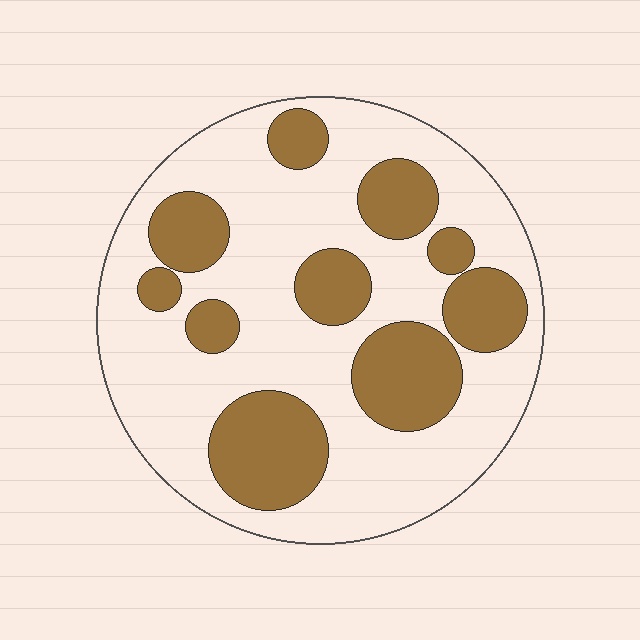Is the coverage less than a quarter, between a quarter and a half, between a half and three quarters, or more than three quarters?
Between a quarter and a half.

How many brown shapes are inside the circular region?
10.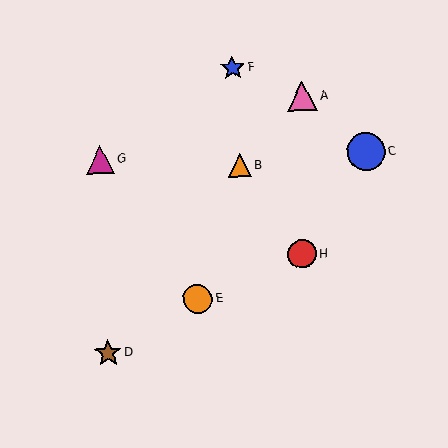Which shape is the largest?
The blue circle (labeled C) is the largest.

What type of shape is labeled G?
Shape G is a magenta triangle.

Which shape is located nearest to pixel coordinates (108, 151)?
The magenta triangle (labeled G) at (100, 160) is nearest to that location.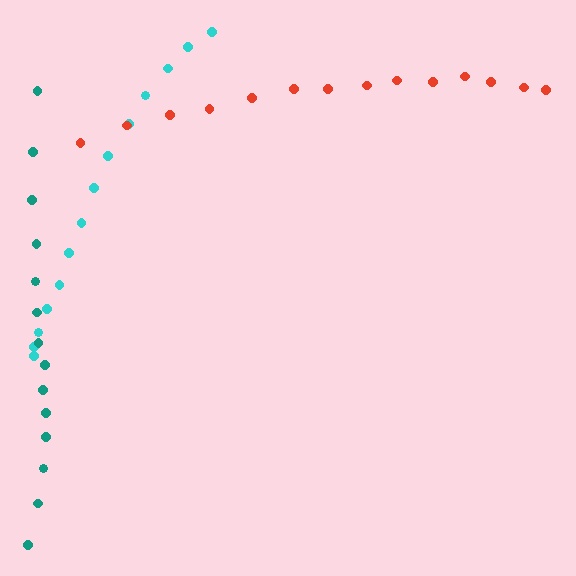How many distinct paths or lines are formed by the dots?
There are 3 distinct paths.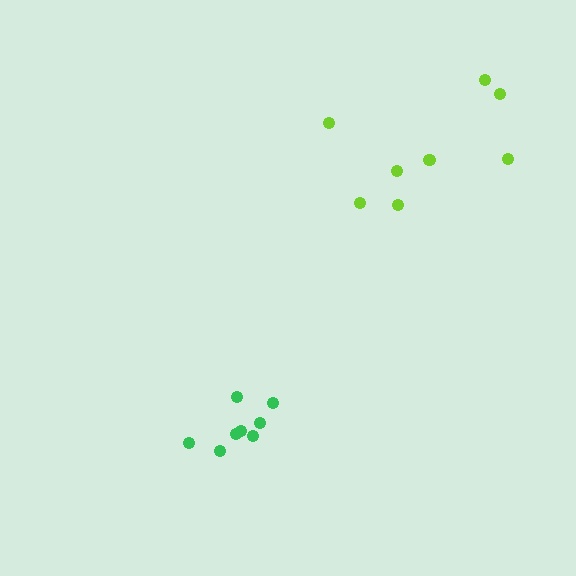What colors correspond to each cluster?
The clusters are colored: green, lime.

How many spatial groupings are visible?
There are 2 spatial groupings.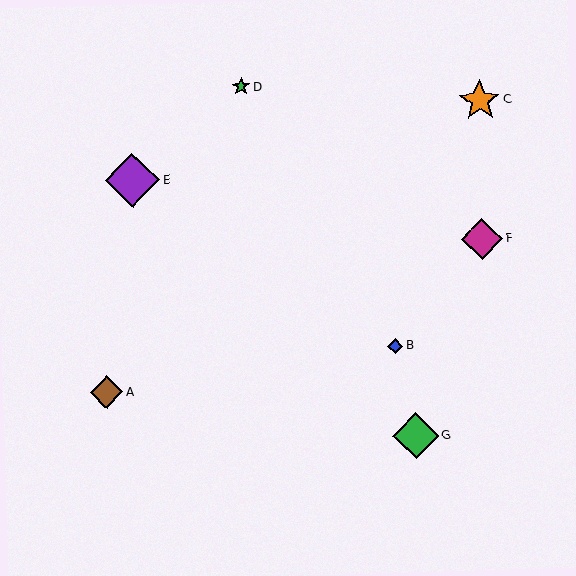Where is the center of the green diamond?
The center of the green diamond is at (416, 436).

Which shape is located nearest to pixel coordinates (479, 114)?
The orange star (labeled C) at (480, 101) is nearest to that location.